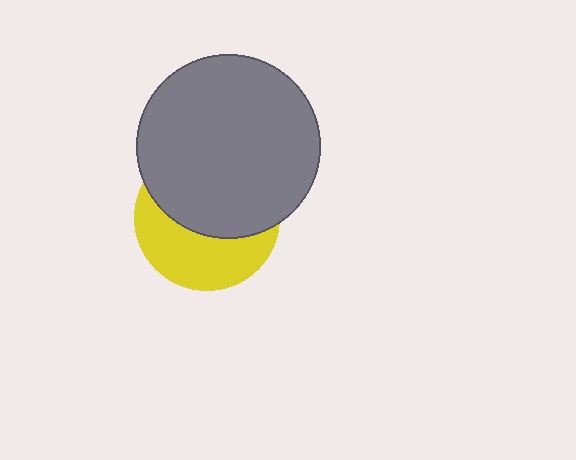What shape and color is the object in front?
The object in front is a gray circle.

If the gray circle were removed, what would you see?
You would see the complete yellow circle.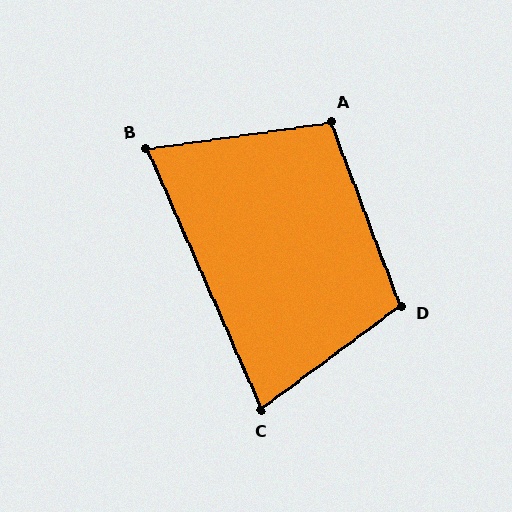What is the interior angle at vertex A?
Approximately 103 degrees (obtuse).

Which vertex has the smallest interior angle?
B, at approximately 74 degrees.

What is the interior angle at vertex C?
Approximately 77 degrees (acute).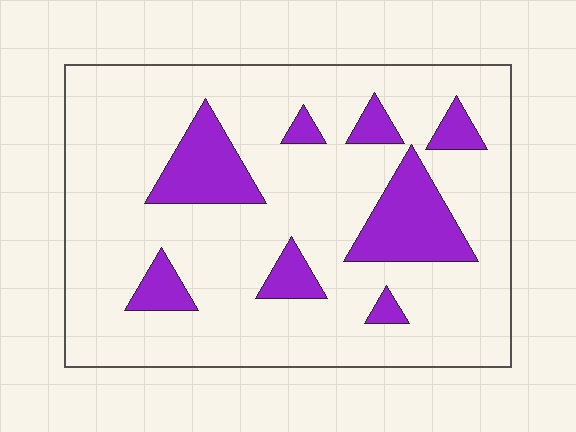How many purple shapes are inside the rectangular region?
8.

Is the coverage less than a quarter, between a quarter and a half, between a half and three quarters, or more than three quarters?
Less than a quarter.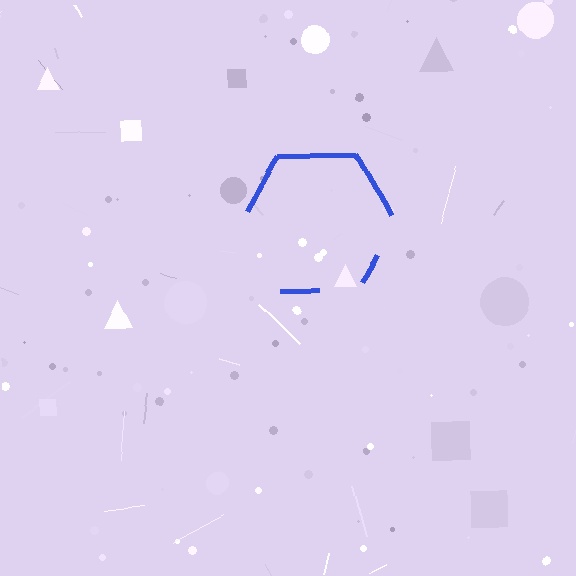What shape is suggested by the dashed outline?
The dashed outline suggests a hexagon.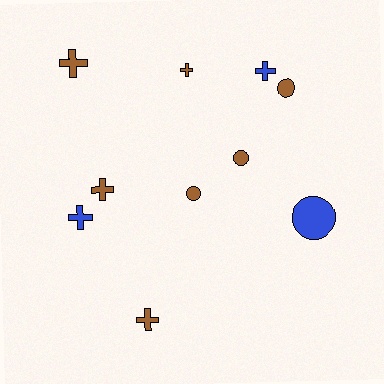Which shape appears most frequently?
Cross, with 6 objects.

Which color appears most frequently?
Brown, with 7 objects.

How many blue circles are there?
There is 1 blue circle.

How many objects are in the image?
There are 10 objects.